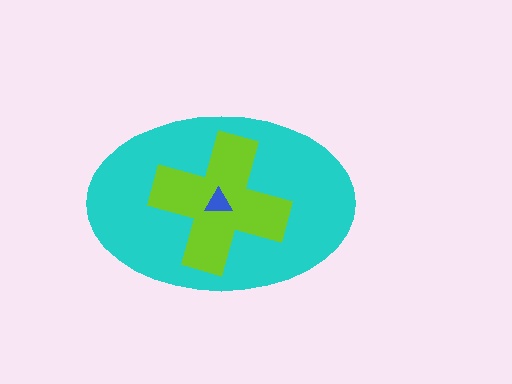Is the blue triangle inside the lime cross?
Yes.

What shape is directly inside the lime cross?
The blue triangle.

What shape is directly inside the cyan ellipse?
The lime cross.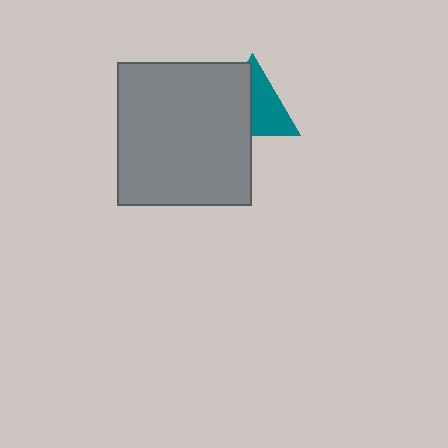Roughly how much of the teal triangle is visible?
About half of it is visible (roughly 53%).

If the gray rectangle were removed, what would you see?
You would see the complete teal triangle.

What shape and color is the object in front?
The object in front is a gray rectangle.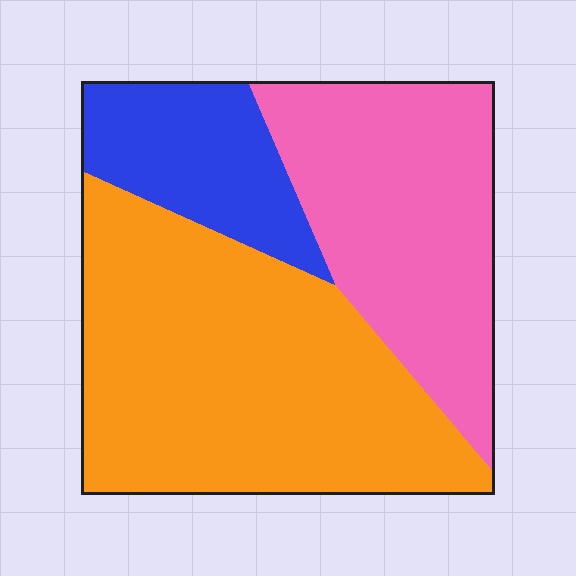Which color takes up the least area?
Blue, at roughly 15%.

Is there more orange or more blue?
Orange.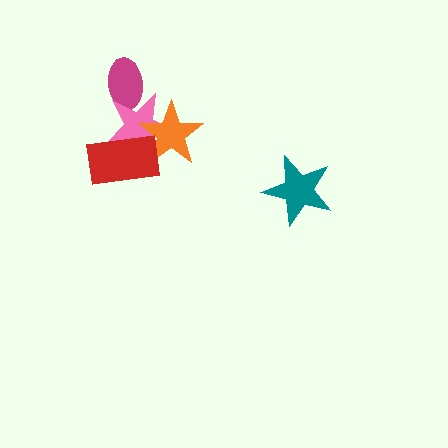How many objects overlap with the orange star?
2 objects overlap with the orange star.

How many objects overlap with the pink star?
3 objects overlap with the pink star.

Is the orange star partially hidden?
Yes, it is partially covered by another shape.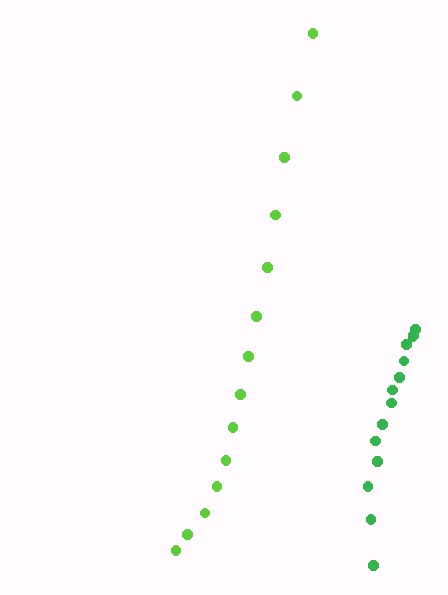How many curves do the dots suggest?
There are 2 distinct paths.